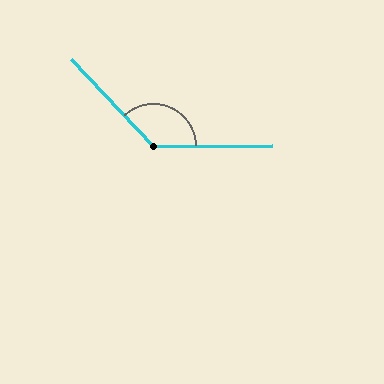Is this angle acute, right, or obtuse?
It is obtuse.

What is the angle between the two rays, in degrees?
Approximately 133 degrees.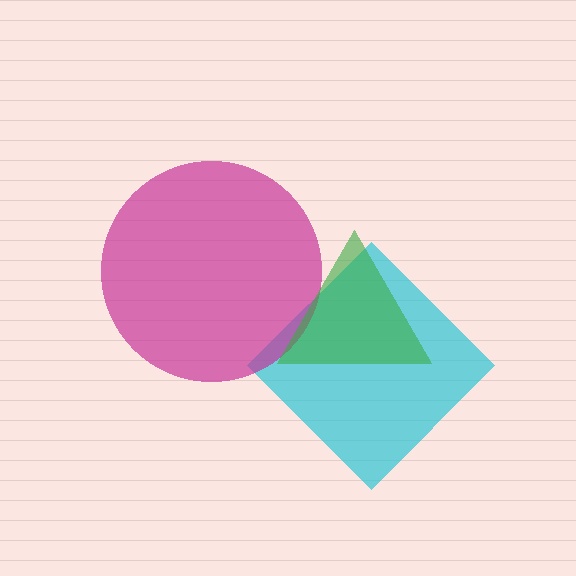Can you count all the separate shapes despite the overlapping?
Yes, there are 3 separate shapes.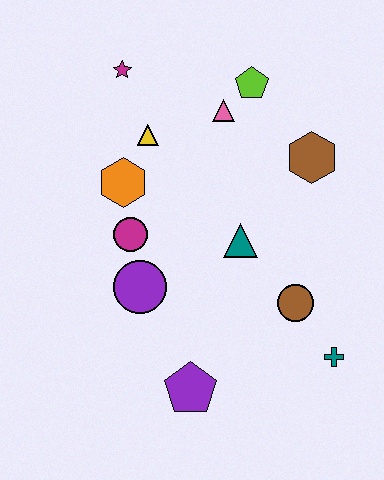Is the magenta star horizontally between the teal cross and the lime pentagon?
No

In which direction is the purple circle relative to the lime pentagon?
The purple circle is below the lime pentagon.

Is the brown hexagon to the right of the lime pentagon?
Yes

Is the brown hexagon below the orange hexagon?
No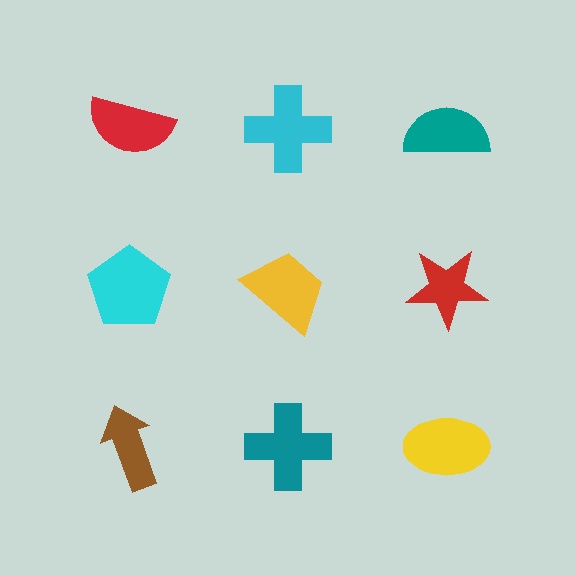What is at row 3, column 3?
A yellow ellipse.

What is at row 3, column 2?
A teal cross.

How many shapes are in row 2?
3 shapes.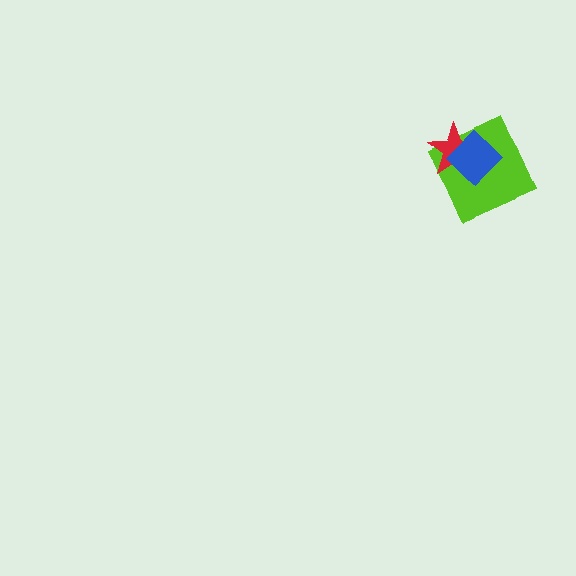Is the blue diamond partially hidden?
No, no other shape covers it.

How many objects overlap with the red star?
2 objects overlap with the red star.